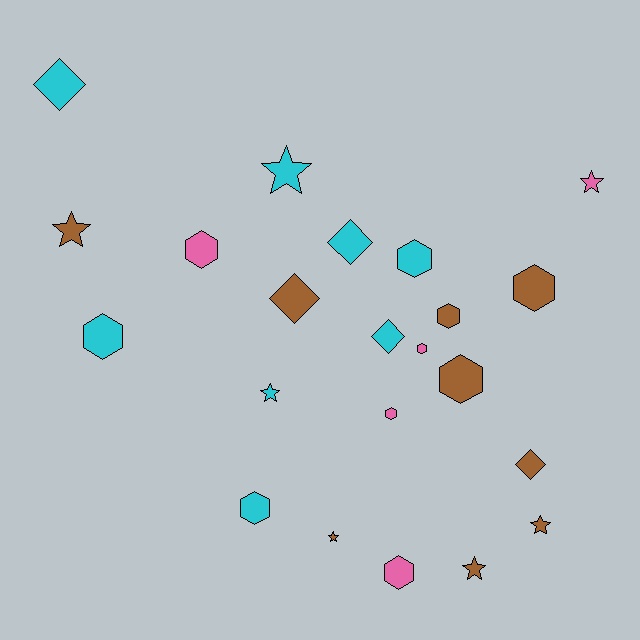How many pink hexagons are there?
There are 4 pink hexagons.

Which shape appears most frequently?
Hexagon, with 10 objects.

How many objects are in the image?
There are 22 objects.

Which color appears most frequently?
Brown, with 9 objects.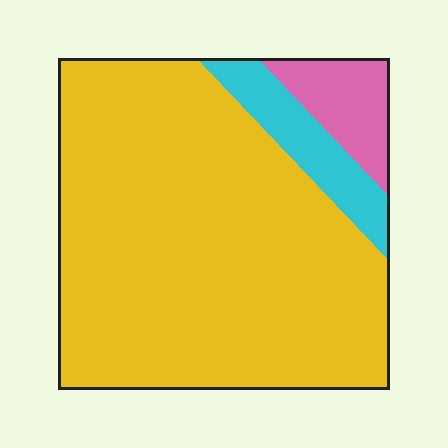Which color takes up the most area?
Yellow, at roughly 80%.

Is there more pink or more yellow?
Yellow.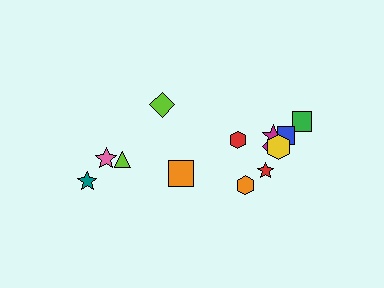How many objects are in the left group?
There are 5 objects.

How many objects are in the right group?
There are 8 objects.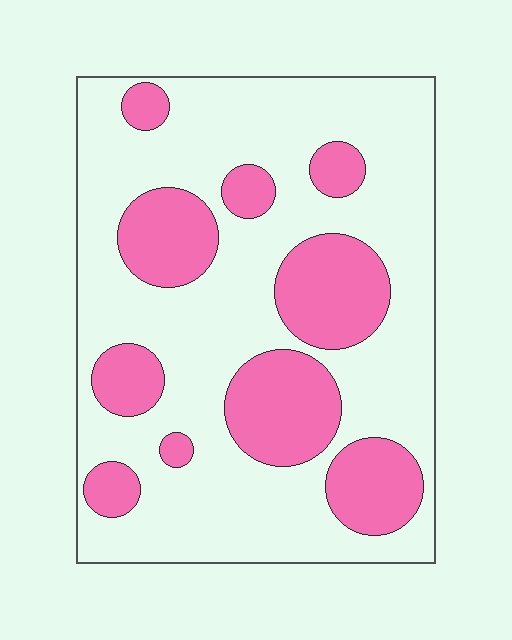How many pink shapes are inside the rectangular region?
10.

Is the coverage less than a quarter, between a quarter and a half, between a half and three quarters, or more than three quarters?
Between a quarter and a half.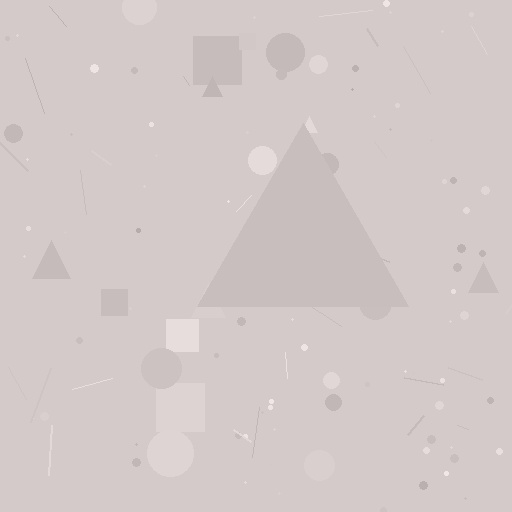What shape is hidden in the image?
A triangle is hidden in the image.